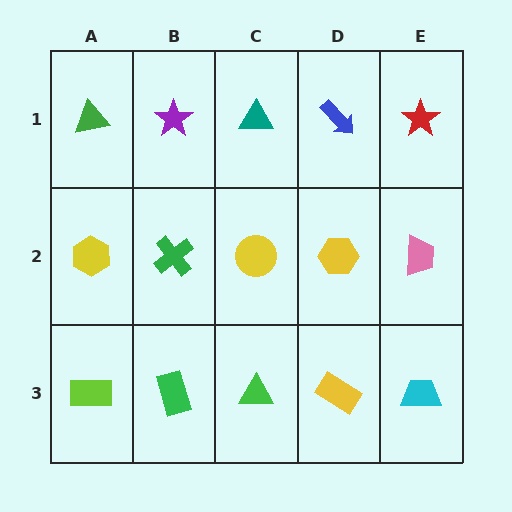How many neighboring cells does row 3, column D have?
3.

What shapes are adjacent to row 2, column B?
A purple star (row 1, column B), a green rectangle (row 3, column B), a yellow hexagon (row 2, column A), a yellow circle (row 2, column C).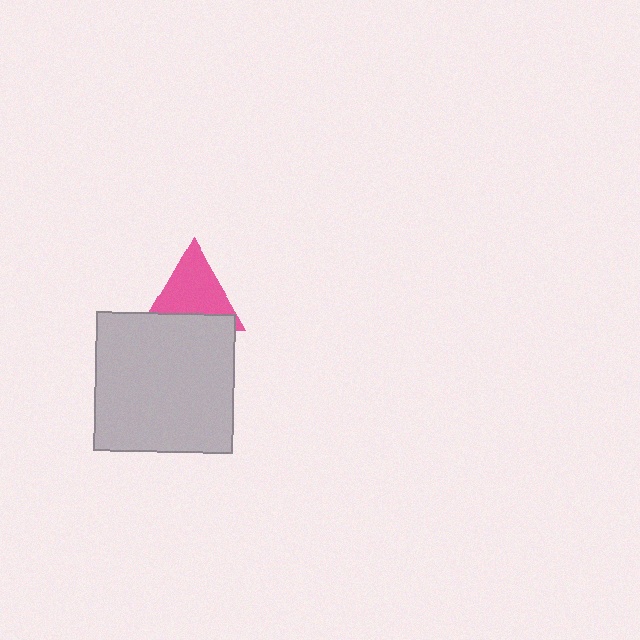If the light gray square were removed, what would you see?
You would see the complete pink triangle.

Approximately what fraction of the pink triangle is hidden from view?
Roughly 33% of the pink triangle is hidden behind the light gray square.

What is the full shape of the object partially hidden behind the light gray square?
The partially hidden object is a pink triangle.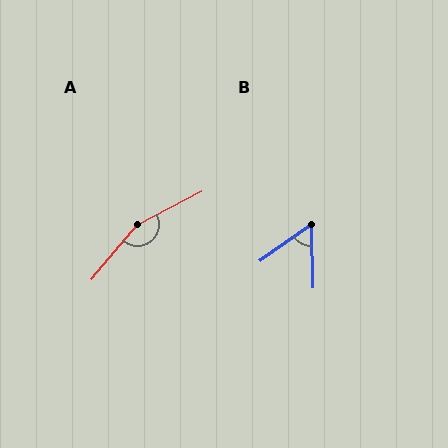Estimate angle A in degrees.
Approximately 157 degrees.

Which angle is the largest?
A, at approximately 157 degrees.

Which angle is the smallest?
B, at approximately 56 degrees.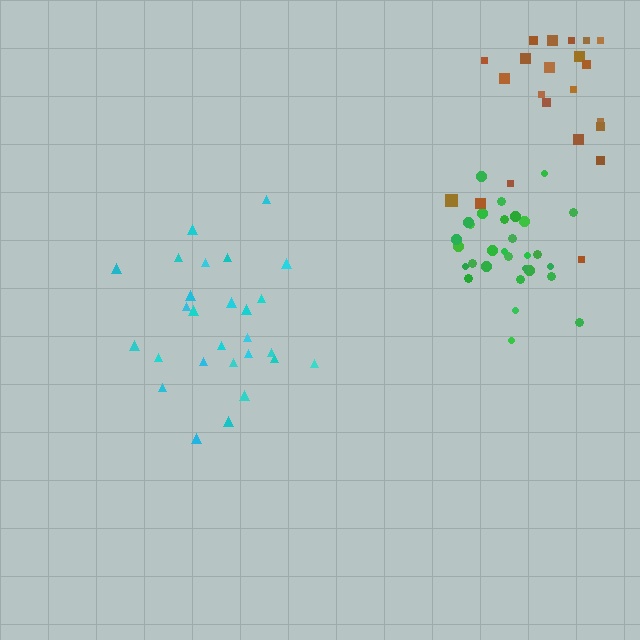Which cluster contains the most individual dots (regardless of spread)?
Green (30).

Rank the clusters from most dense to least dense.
green, cyan, brown.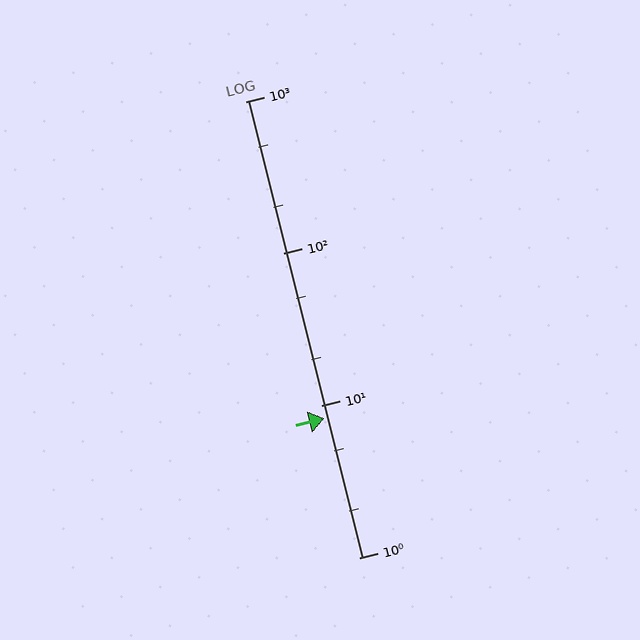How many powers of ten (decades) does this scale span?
The scale spans 3 decades, from 1 to 1000.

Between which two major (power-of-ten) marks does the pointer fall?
The pointer is between 1 and 10.